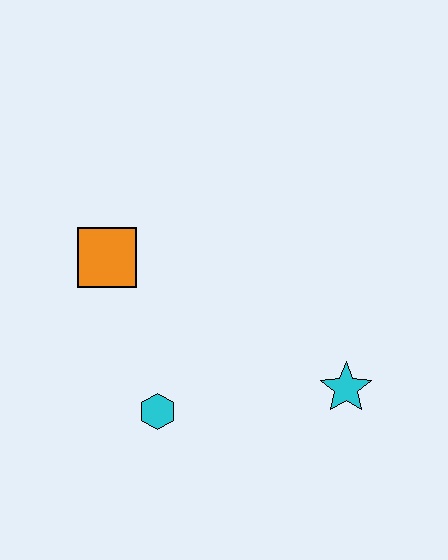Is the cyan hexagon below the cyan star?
Yes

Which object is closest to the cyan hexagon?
The orange square is closest to the cyan hexagon.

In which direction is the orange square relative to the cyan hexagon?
The orange square is above the cyan hexagon.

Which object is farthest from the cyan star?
The orange square is farthest from the cyan star.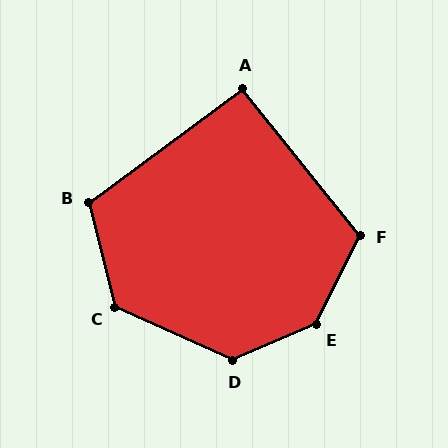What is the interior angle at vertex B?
Approximately 113 degrees (obtuse).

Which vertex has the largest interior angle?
E, at approximately 139 degrees.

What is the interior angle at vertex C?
Approximately 129 degrees (obtuse).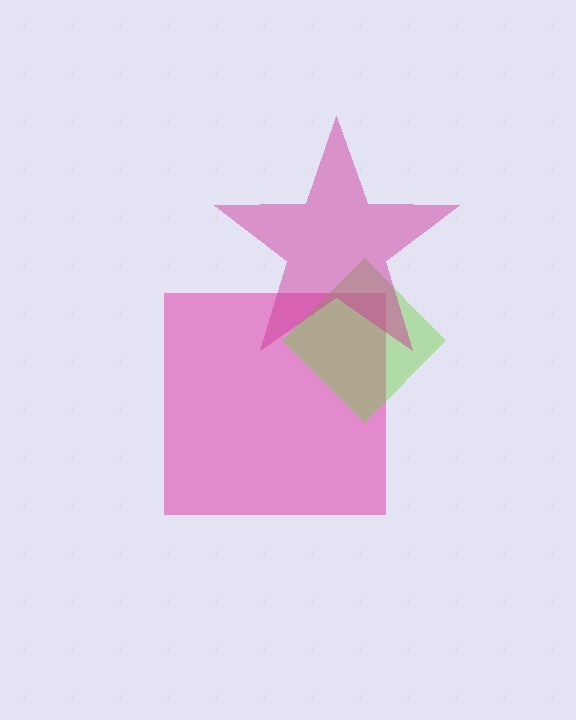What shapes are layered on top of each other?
The layered shapes are: a pink square, a lime diamond, a magenta star.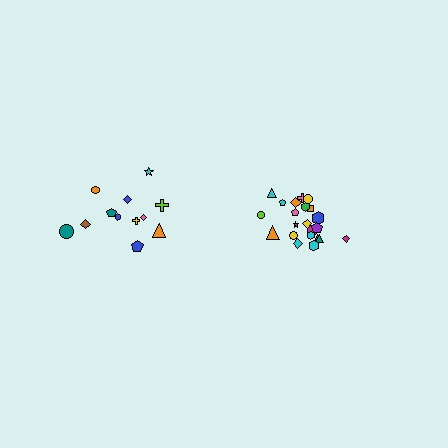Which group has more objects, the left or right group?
The right group.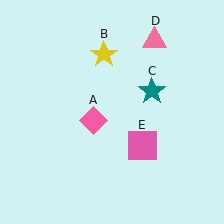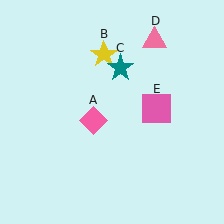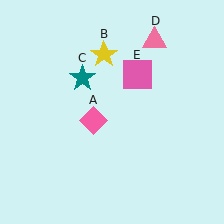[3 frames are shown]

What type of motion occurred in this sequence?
The teal star (object C), pink square (object E) rotated counterclockwise around the center of the scene.